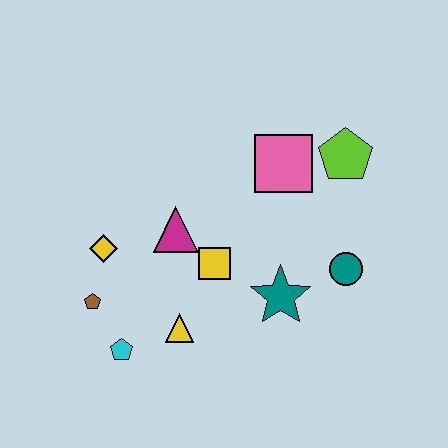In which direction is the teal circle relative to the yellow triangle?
The teal circle is to the right of the yellow triangle.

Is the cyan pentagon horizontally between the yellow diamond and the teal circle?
Yes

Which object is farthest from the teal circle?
The brown pentagon is farthest from the teal circle.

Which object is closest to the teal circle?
The teal star is closest to the teal circle.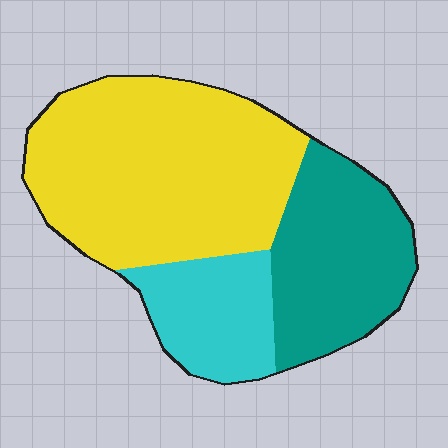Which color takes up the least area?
Cyan, at roughly 20%.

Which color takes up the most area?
Yellow, at roughly 55%.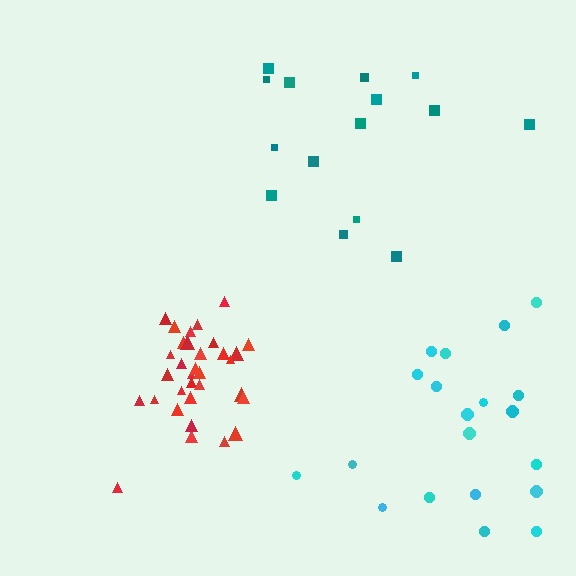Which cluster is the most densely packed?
Red.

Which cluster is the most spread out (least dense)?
Teal.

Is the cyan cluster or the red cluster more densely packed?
Red.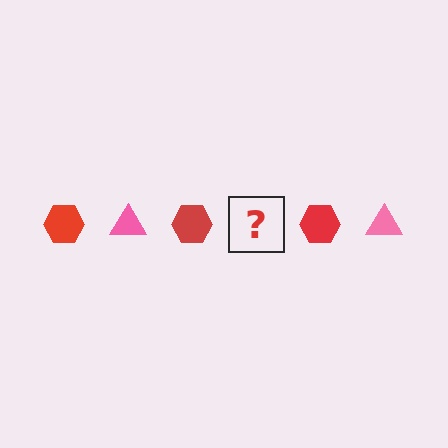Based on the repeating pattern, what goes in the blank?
The blank should be a pink triangle.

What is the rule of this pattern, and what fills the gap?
The rule is that the pattern alternates between red hexagon and pink triangle. The gap should be filled with a pink triangle.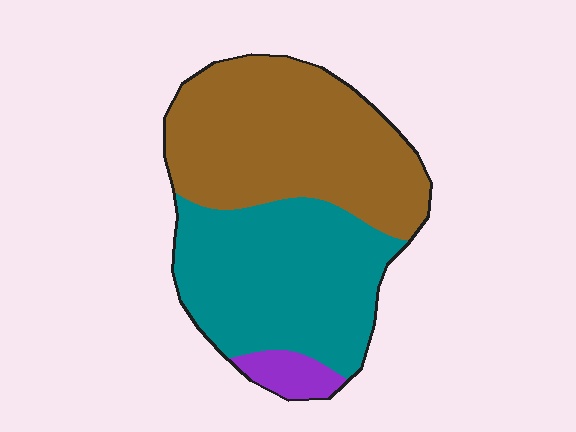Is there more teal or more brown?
Brown.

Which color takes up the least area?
Purple, at roughly 5%.